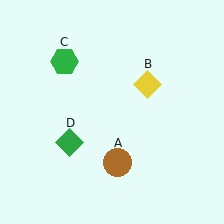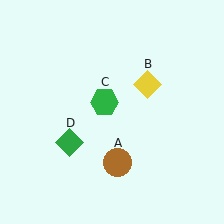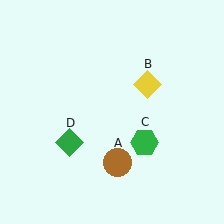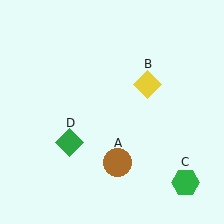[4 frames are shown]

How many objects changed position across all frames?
1 object changed position: green hexagon (object C).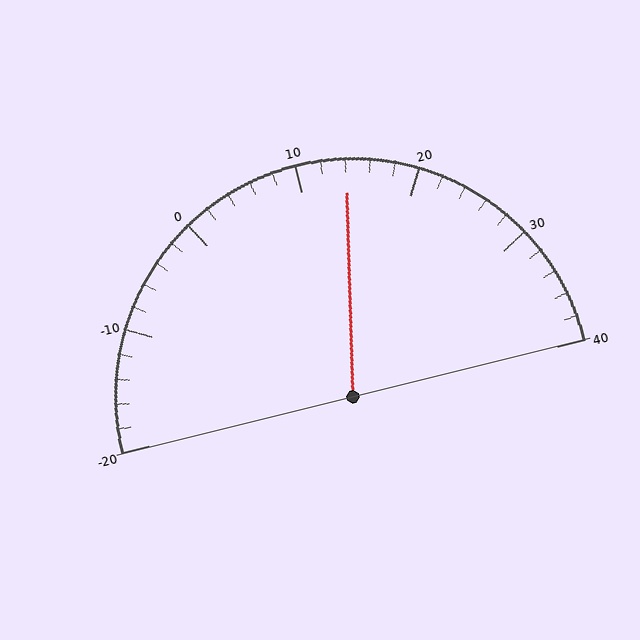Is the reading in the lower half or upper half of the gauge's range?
The reading is in the upper half of the range (-20 to 40).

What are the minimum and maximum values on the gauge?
The gauge ranges from -20 to 40.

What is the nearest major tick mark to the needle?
The nearest major tick mark is 10.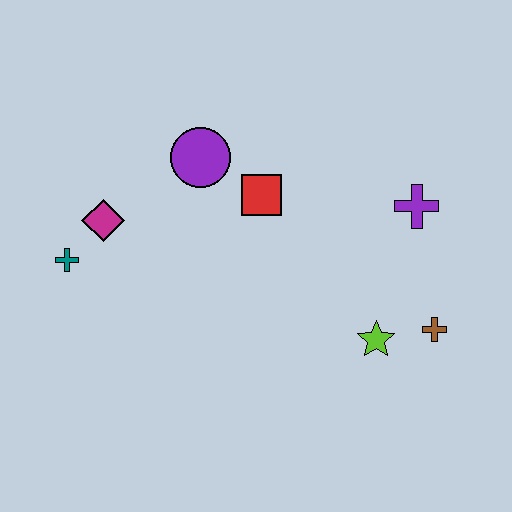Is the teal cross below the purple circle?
Yes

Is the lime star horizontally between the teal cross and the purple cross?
Yes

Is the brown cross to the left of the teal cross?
No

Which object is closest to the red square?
The purple circle is closest to the red square.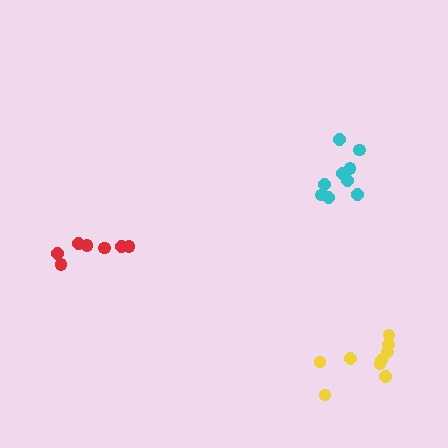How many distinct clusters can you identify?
There are 3 distinct clusters.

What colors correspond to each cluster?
The clusters are colored: yellow, red, cyan.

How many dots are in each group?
Group 1: 9 dots, Group 2: 7 dots, Group 3: 9 dots (25 total).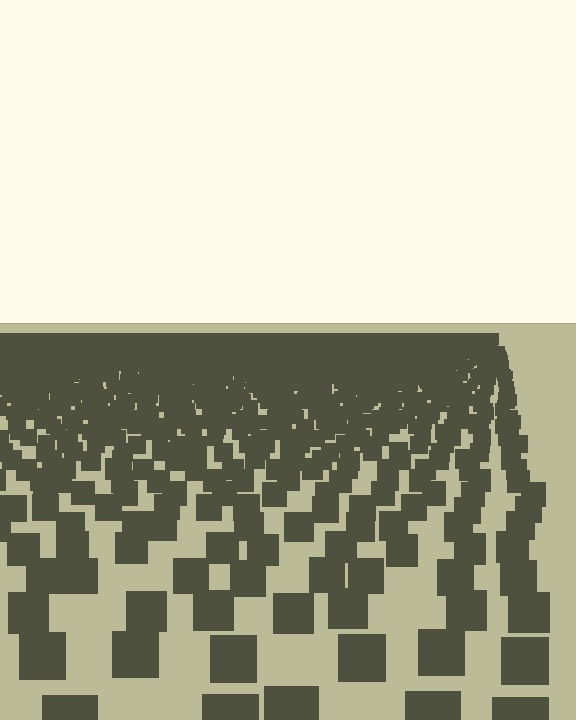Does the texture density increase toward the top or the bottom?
Density increases toward the top.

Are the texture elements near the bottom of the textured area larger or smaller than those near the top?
Larger. Near the bottom, elements are closer to the viewer and appear at a bigger on-screen size.